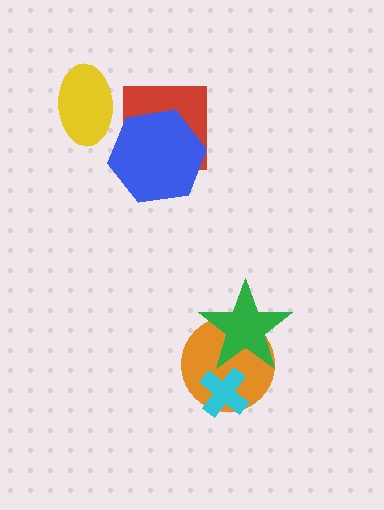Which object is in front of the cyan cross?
The green star is in front of the cyan cross.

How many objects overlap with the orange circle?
2 objects overlap with the orange circle.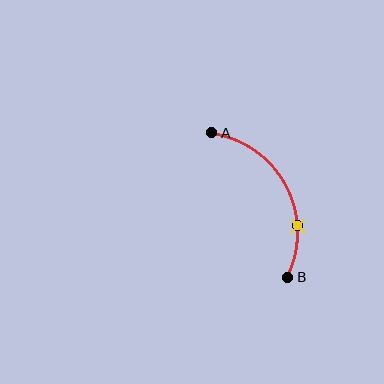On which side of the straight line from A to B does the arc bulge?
The arc bulges to the right of the straight line connecting A and B.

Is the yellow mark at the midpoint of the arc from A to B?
No. The yellow mark lies on the arc but is closer to endpoint B. The arc midpoint would be at the point on the curve equidistant along the arc from both A and B.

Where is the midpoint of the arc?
The arc midpoint is the point on the curve farthest from the straight line joining A and B. It sits to the right of that line.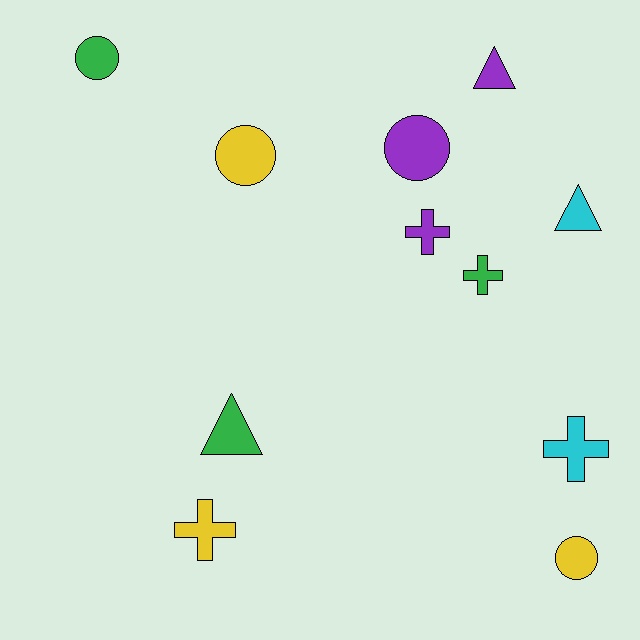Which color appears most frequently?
Green, with 3 objects.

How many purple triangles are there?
There is 1 purple triangle.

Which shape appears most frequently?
Cross, with 4 objects.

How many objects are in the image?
There are 11 objects.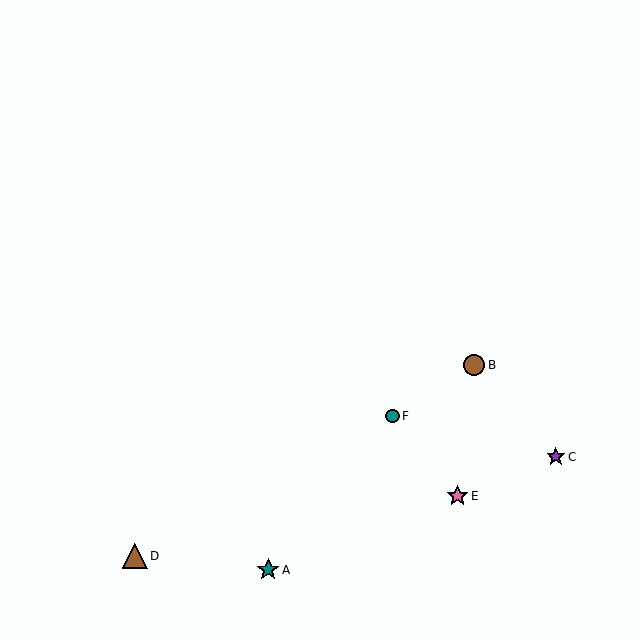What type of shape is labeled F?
Shape F is a teal circle.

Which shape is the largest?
The brown triangle (labeled D) is the largest.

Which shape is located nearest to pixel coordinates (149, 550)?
The brown triangle (labeled D) at (135, 556) is nearest to that location.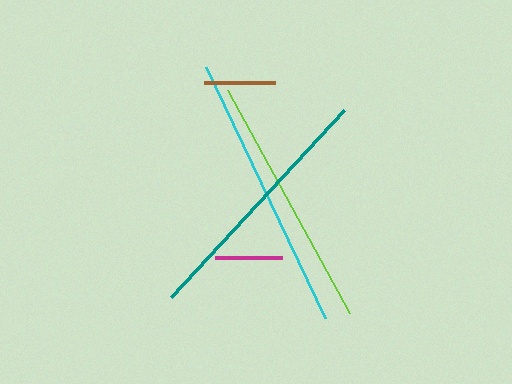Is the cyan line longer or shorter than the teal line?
The cyan line is longer than the teal line.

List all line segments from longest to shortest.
From longest to shortest: cyan, teal, lime, brown, magenta.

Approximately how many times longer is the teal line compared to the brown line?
The teal line is approximately 3.6 times the length of the brown line.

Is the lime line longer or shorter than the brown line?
The lime line is longer than the brown line.